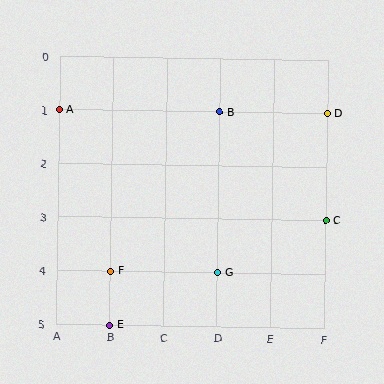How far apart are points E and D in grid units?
Points E and D are 4 columns and 4 rows apart (about 5.7 grid units diagonally).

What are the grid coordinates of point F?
Point F is at grid coordinates (B, 4).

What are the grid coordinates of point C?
Point C is at grid coordinates (F, 3).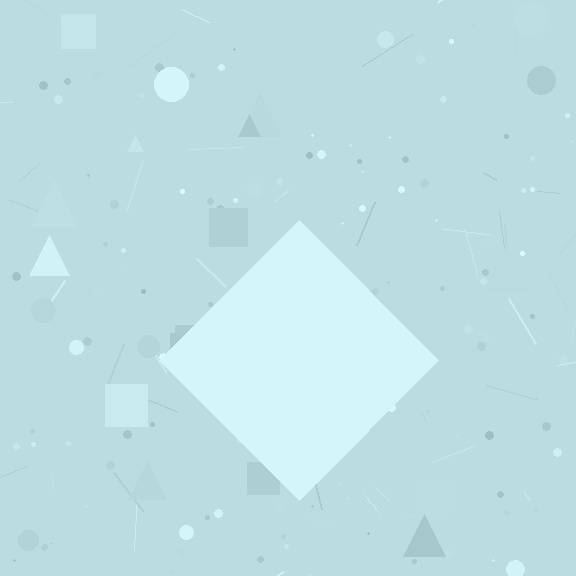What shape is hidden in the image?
A diamond is hidden in the image.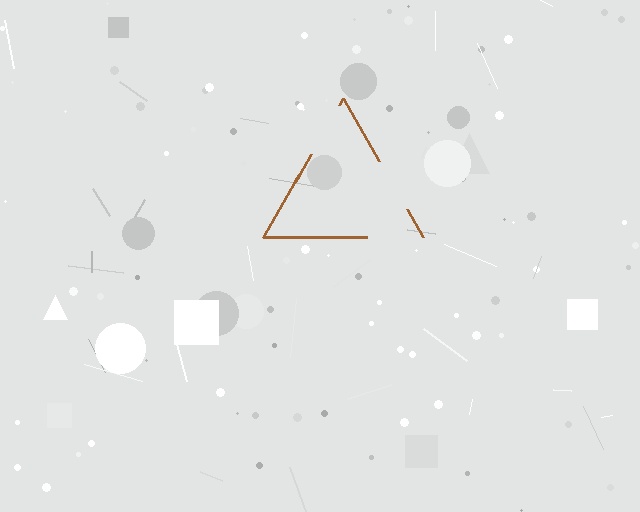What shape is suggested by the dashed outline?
The dashed outline suggests a triangle.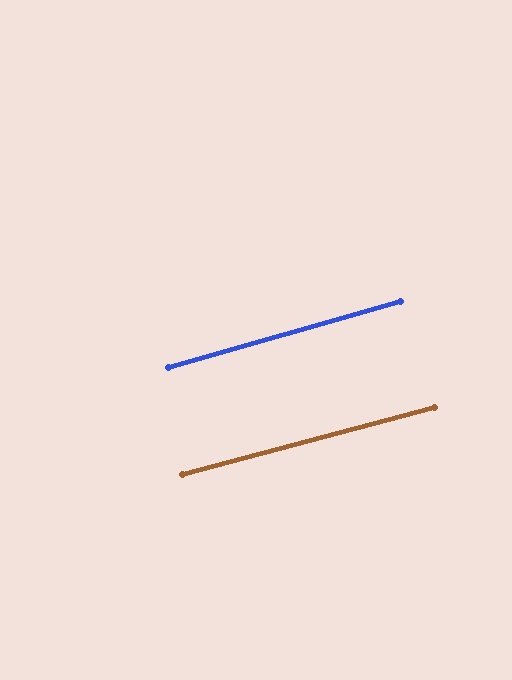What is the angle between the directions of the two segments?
Approximately 1 degree.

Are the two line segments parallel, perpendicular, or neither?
Parallel — their directions differ by only 1.0°.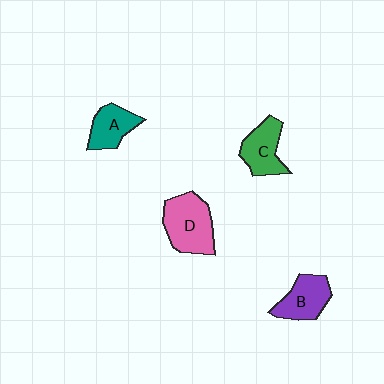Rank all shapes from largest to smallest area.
From largest to smallest: D (pink), B (purple), C (green), A (teal).